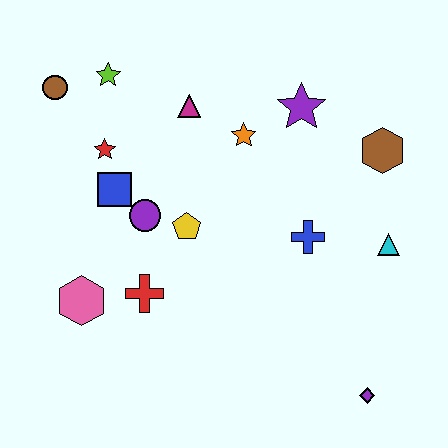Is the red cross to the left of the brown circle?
No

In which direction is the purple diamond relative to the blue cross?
The purple diamond is below the blue cross.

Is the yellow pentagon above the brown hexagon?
No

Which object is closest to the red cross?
The pink hexagon is closest to the red cross.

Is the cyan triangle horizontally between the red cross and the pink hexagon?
No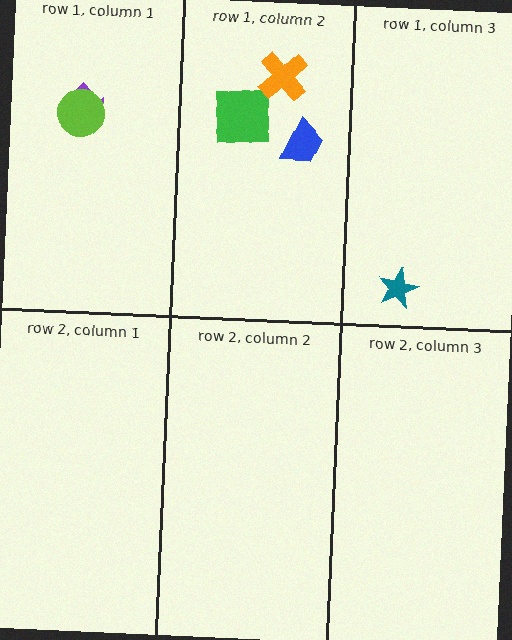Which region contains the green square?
The row 1, column 2 region.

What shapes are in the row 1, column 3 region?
The teal star.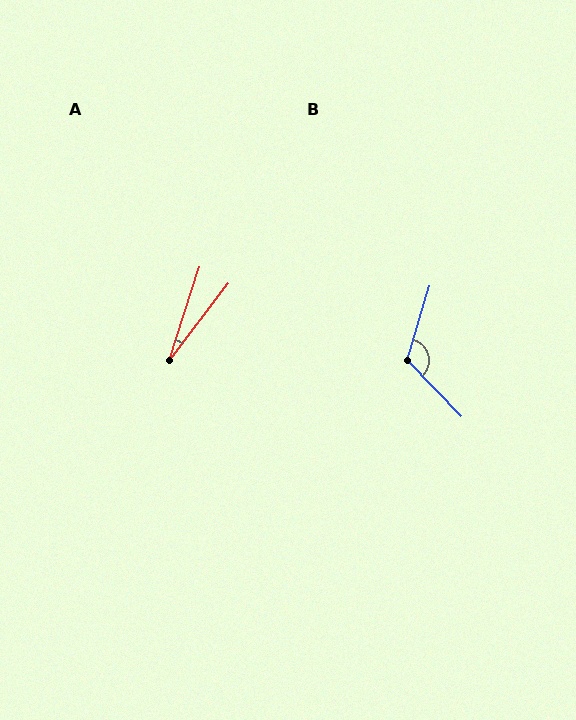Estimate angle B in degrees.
Approximately 119 degrees.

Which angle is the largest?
B, at approximately 119 degrees.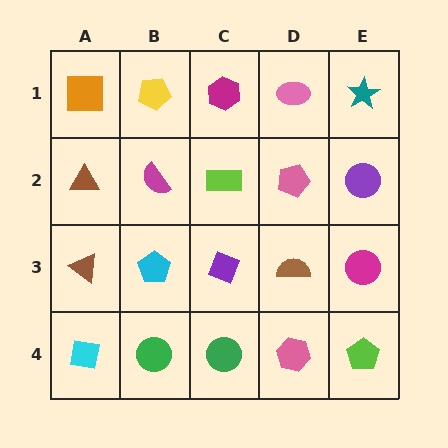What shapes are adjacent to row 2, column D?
A pink ellipse (row 1, column D), a brown semicircle (row 3, column D), a lime rectangle (row 2, column C), a purple circle (row 2, column E).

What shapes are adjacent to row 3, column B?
A magenta semicircle (row 2, column B), a green circle (row 4, column B), a brown triangle (row 3, column A), a purple diamond (row 3, column C).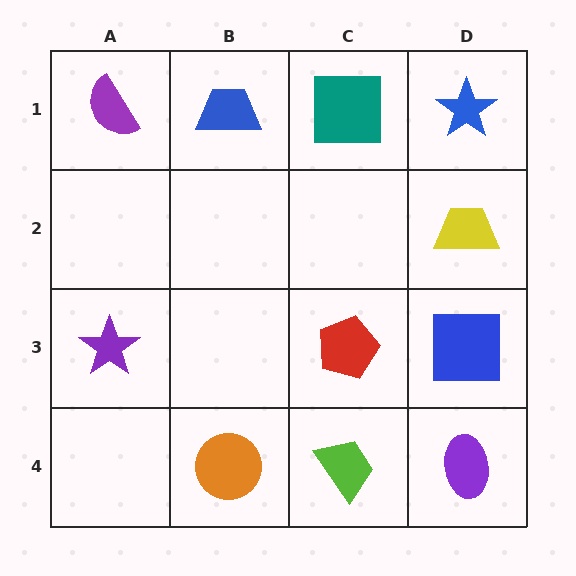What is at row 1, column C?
A teal square.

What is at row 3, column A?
A purple star.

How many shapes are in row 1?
4 shapes.